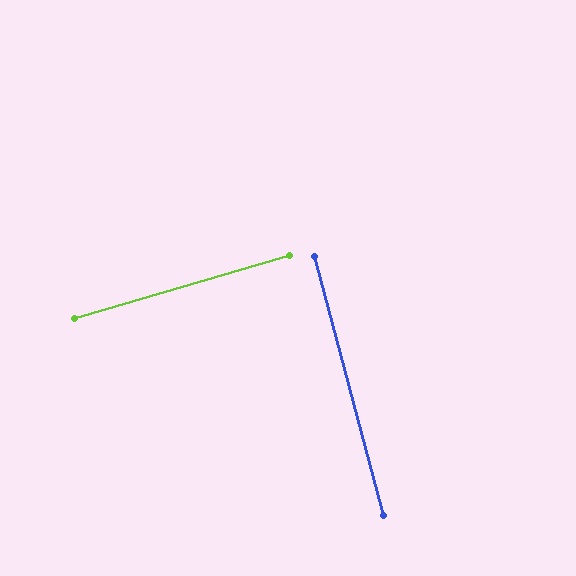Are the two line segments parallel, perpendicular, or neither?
Perpendicular — they meet at approximately 89°.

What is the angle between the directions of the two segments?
Approximately 89 degrees.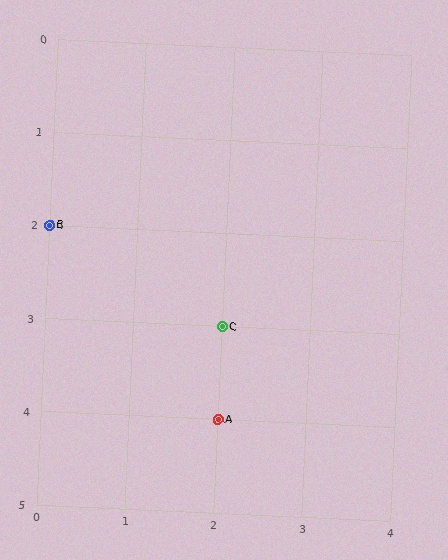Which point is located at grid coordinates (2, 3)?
Point C is at (2, 3).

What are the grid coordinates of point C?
Point C is at grid coordinates (2, 3).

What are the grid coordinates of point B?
Point B is at grid coordinates (0, 2).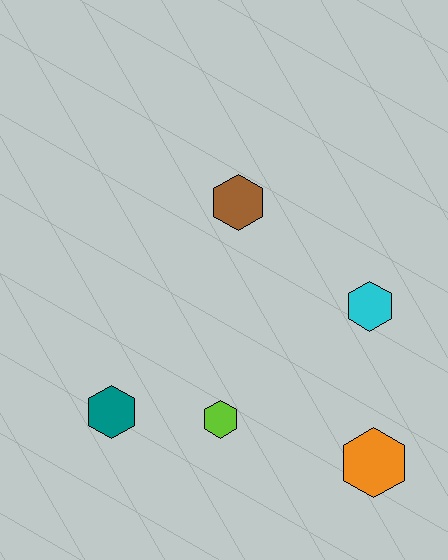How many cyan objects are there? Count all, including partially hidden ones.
There is 1 cyan object.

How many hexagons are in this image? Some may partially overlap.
There are 5 hexagons.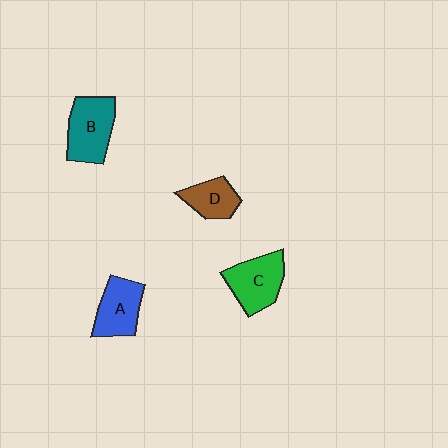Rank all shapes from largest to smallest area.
From largest to smallest: B (teal), C (green), A (blue), D (brown).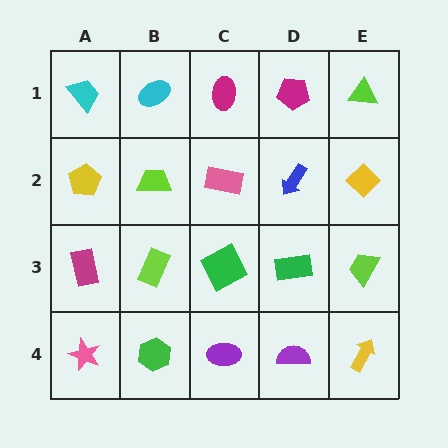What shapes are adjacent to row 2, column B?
A cyan ellipse (row 1, column B), a lime rectangle (row 3, column B), a yellow pentagon (row 2, column A), a pink rectangle (row 2, column C).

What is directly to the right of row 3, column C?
A green rectangle.